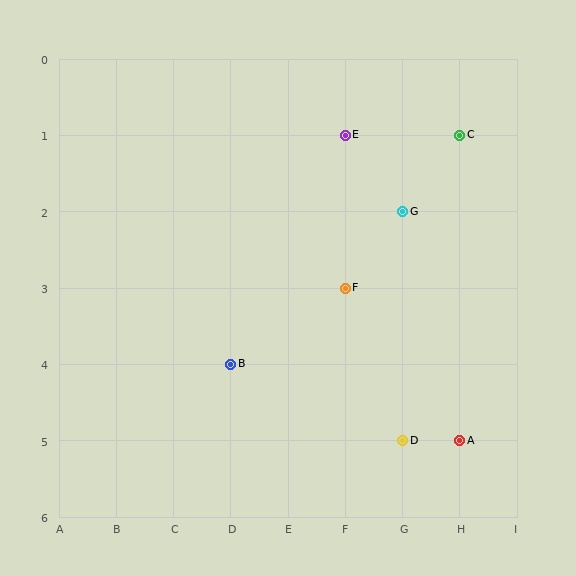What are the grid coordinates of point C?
Point C is at grid coordinates (H, 1).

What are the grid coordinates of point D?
Point D is at grid coordinates (G, 5).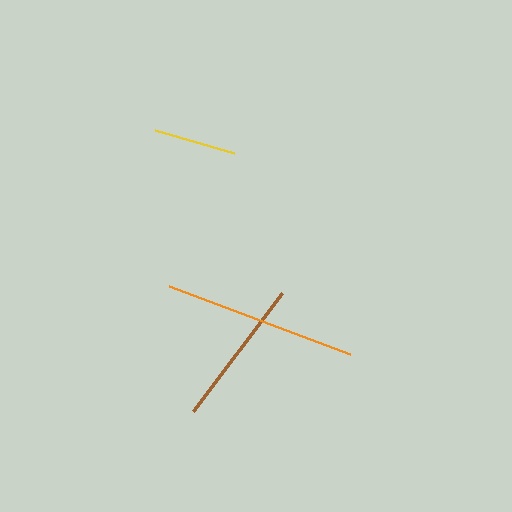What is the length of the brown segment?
The brown segment is approximately 149 pixels long.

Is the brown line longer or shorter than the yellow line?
The brown line is longer than the yellow line.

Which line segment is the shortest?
The yellow line is the shortest at approximately 83 pixels.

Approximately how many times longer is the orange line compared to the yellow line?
The orange line is approximately 2.3 times the length of the yellow line.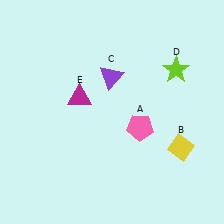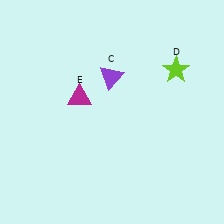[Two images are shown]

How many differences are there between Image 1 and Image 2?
There are 2 differences between the two images.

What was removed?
The yellow diamond (B), the pink pentagon (A) were removed in Image 2.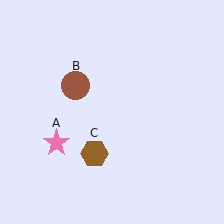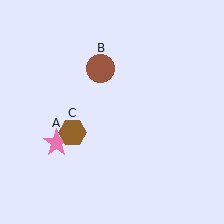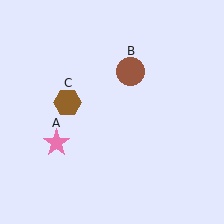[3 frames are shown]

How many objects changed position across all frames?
2 objects changed position: brown circle (object B), brown hexagon (object C).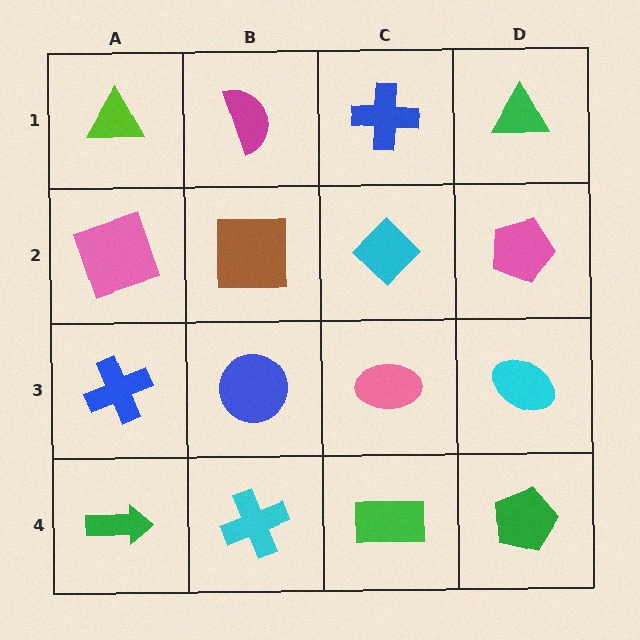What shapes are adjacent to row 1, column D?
A pink pentagon (row 2, column D), a blue cross (row 1, column C).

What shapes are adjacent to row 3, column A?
A pink square (row 2, column A), a green arrow (row 4, column A), a blue circle (row 3, column B).